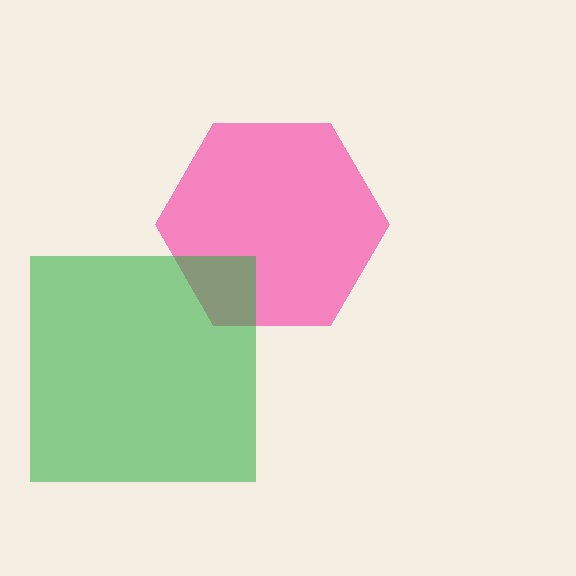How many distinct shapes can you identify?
There are 2 distinct shapes: a pink hexagon, a green square.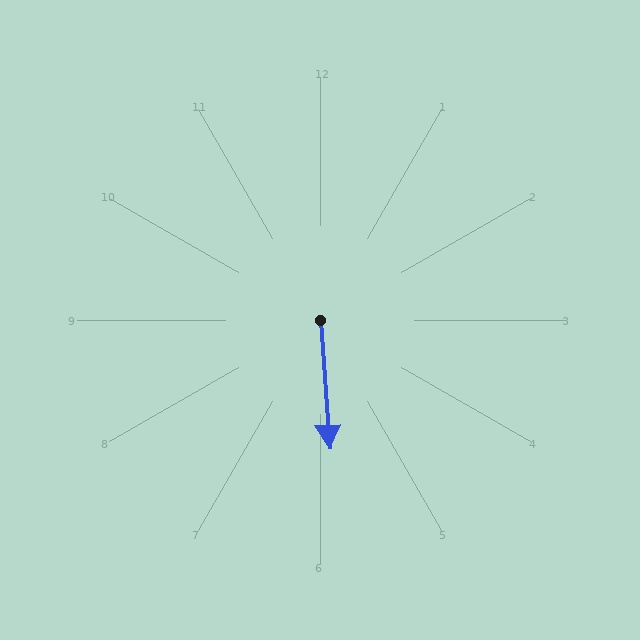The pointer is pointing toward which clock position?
Roughly 6 o'clock.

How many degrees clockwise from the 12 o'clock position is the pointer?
Approximately 176 degrees.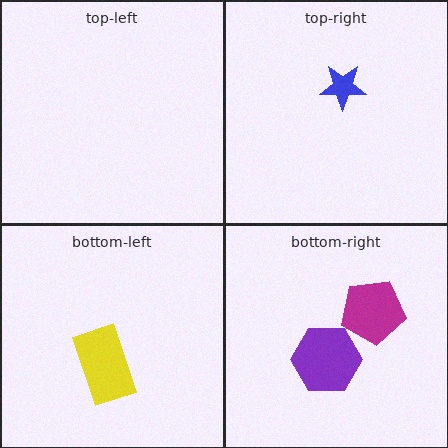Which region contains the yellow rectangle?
The bottom-left region.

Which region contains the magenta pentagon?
The bottom-right region.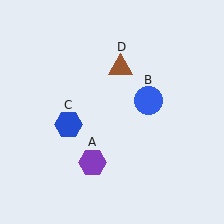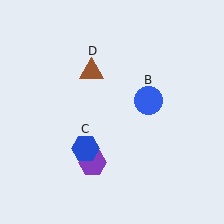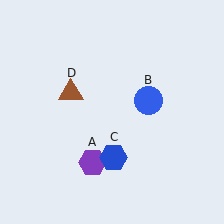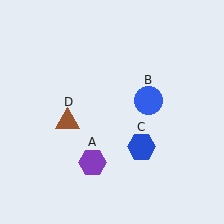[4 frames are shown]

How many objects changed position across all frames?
2 objects changed position: blue hexagon (object C), brown triangle (object D).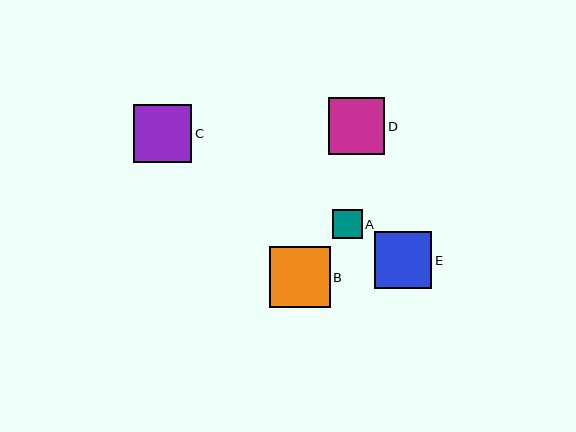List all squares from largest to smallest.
From largest to smallest: B, C, E, D, A.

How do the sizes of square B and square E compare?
Square B and square E are approximately the same size.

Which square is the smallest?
Square A is the smallest with a size of approximately 30 pixels.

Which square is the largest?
Square B is the largest with a size of approximately 61 pixels.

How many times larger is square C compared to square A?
Square C is approximately 2.0 times the size of square A.